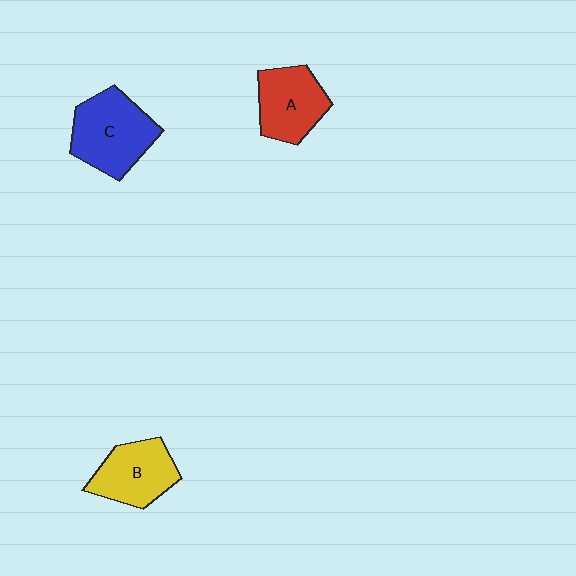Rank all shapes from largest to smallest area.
From largest to smallest: C (blue), A (red), B (yellow).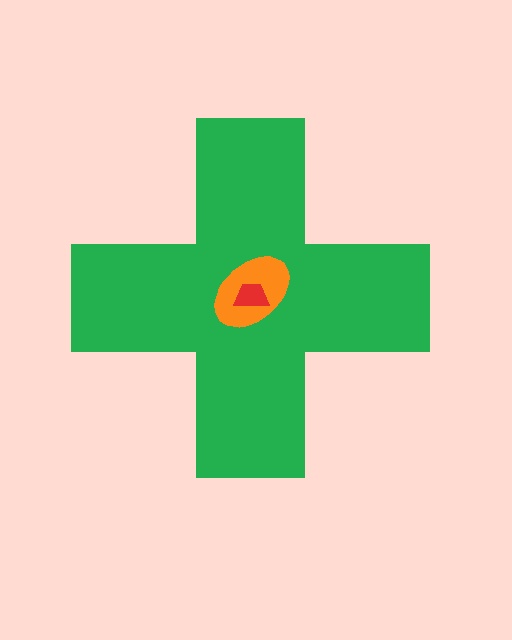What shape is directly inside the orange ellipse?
The red trapezoid.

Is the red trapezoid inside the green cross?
Yes.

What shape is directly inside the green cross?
The orange ellipse.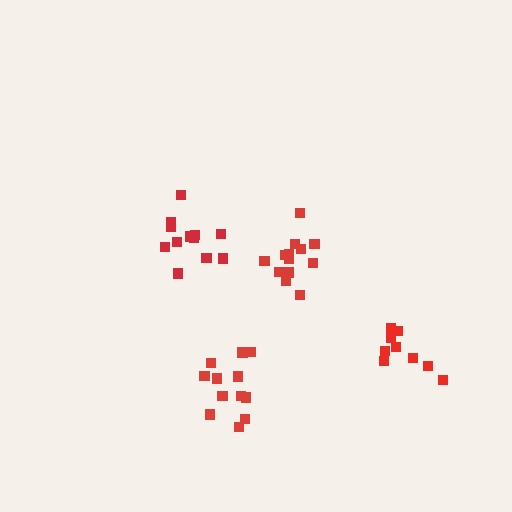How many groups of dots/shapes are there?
There are 4 groups.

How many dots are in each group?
Group 1: 13 dots, Group 2: 12 dots, Group 3: 9 dots, Group 4: 12 dots (46 total).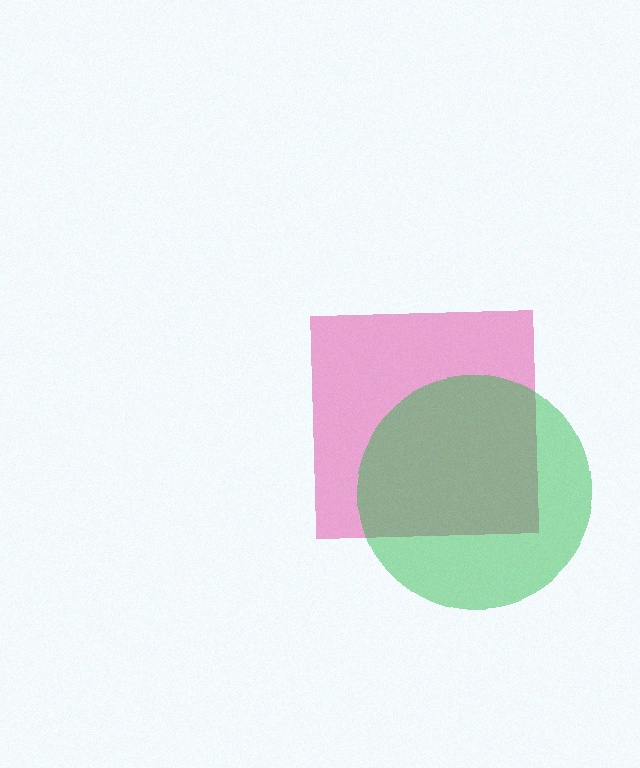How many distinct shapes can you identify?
There are 2 distinct shapes: a pink square, a green circle.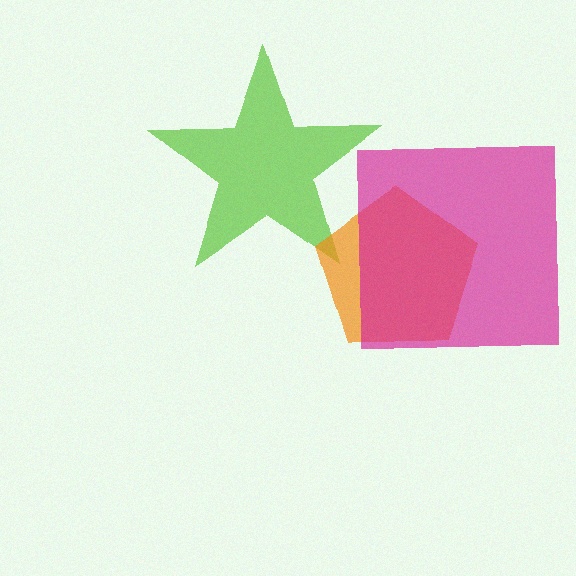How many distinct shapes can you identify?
There are 3 distinct shapes: a lime star, an orange pentagon, a magenta square.